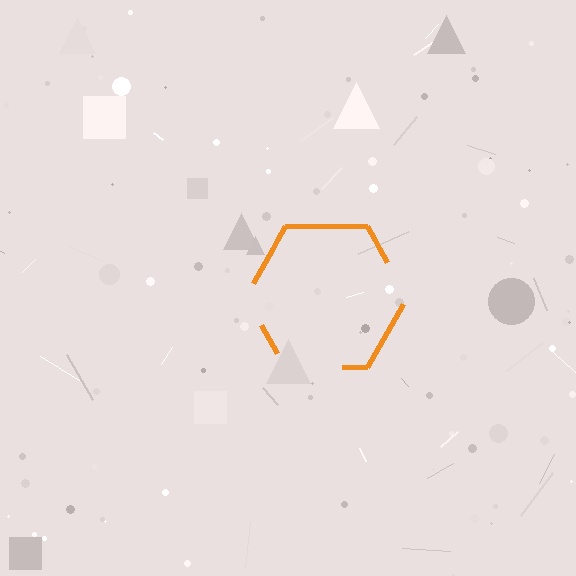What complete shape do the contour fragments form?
The contour fragments form a hexagon.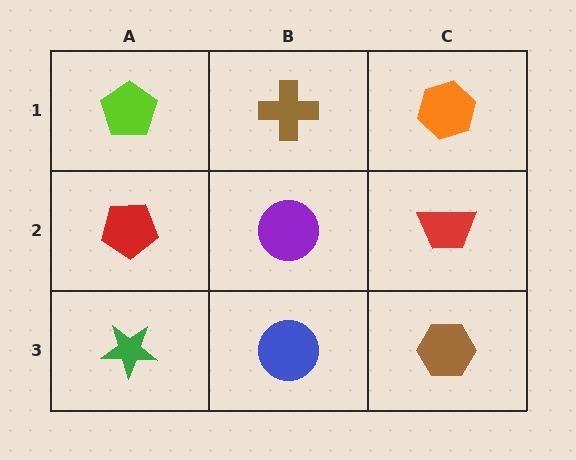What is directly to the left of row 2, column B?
A red pentagon.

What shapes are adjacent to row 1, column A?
A red pentagon (row 2, column A), a brown cross (row 1, column B).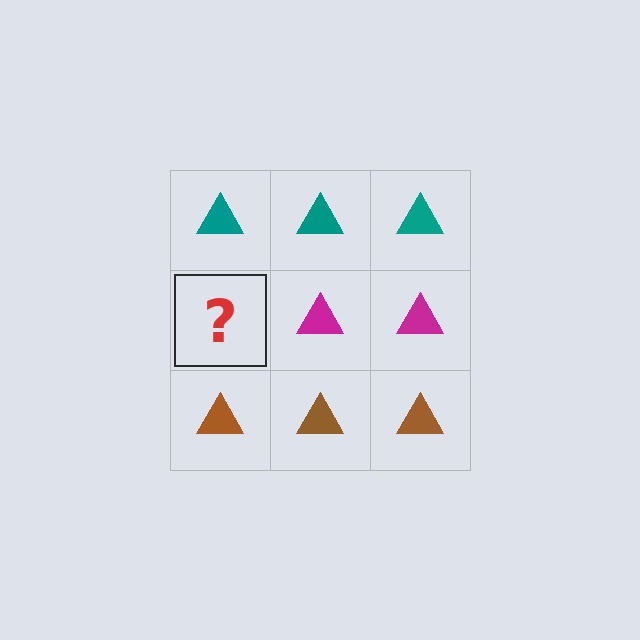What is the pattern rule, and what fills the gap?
The rule is that each row has a consistent color. The gap should be filled with a magenta triangle.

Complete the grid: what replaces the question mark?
The question mark should be replaced with a magenta triangle.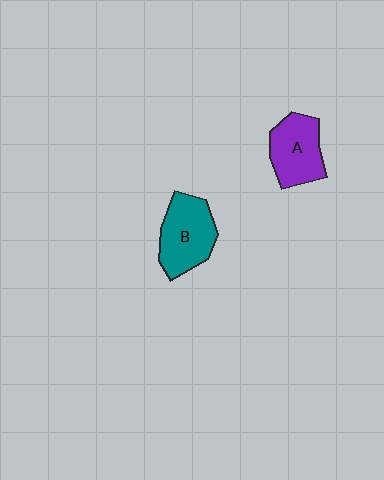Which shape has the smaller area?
Shape A (purple).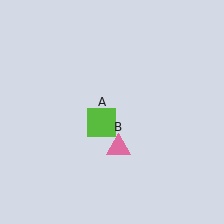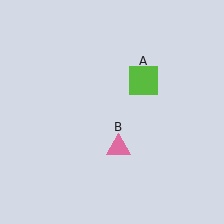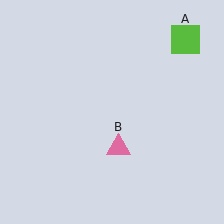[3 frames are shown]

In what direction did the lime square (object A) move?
The lime square (object A) moved up and to the right.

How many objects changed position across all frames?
1 object changed position: lime square (object A).